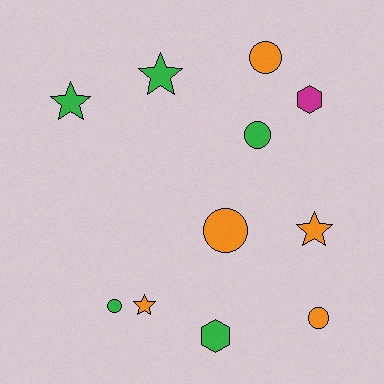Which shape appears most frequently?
Circle, with 5 objects.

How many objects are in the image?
There are 11 objects.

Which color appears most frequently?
Orange, with 5 objects.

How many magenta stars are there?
There are no magenta stars.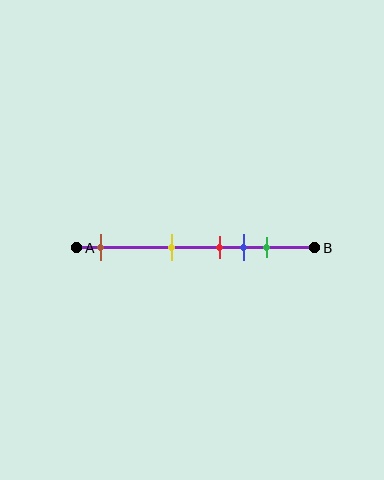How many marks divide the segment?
There are 5 marks dividing the segment.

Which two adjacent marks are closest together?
The red and blue marks are the closest adjacent pair.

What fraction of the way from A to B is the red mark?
The red mark is approximately 60% (0.6) of the way from A to B.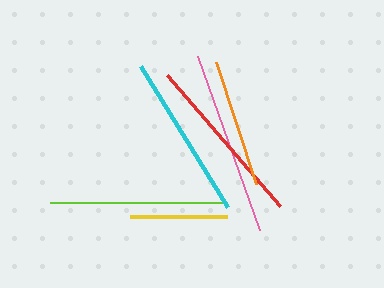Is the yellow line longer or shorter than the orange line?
The orange line is longer than the yellow line.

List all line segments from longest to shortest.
From longest to shortest: pink, lime, red, cyan, orange, yellow.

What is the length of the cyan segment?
The cyan segment is approximately 166 pixels long.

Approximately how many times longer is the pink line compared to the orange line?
The pink line is approximately 1.4 times the length of the orange line.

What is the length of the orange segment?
The orange segment is approximately 129 pixels long.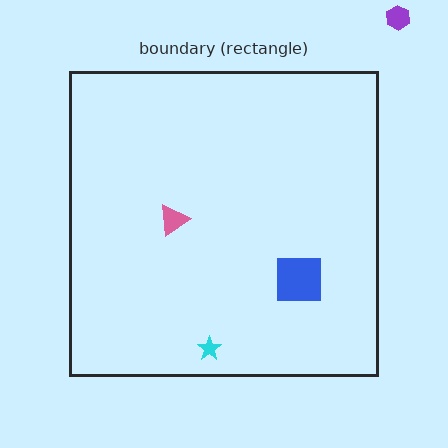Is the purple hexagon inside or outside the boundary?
Outside.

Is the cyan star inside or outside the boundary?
Inside.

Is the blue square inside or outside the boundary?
Inside.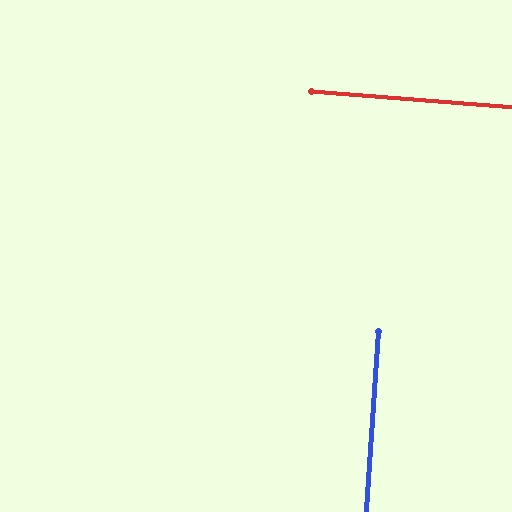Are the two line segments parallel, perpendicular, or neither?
Perpendicular — they meet at approximately 89°.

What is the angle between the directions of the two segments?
Approximately 89 degrees.